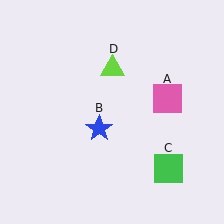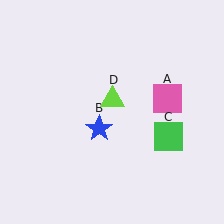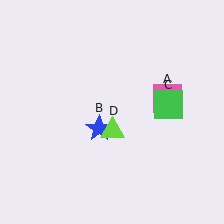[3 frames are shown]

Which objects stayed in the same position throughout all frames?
Pink square (object A) and blue star (object B) remained stationary.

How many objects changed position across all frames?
2 objects changed position: green square (object C), lime triangle (object D).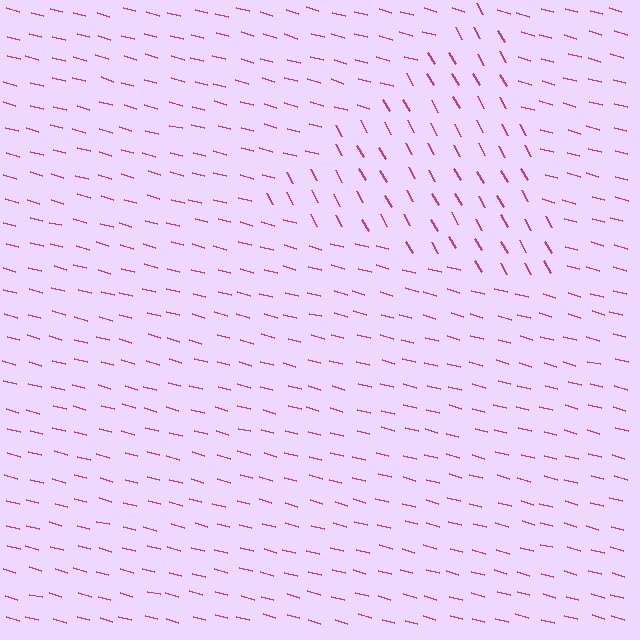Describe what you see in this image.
The image is filled with small magenta line segments. A triangle region in the image has lines oriented differently from the surrounding lines, creating a visible texture boundary.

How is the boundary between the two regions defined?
The boundary is defined purely by a change in line orientation (approximately 45 degrees difference). All lines are the same color and thickness.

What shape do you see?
I see a triangle.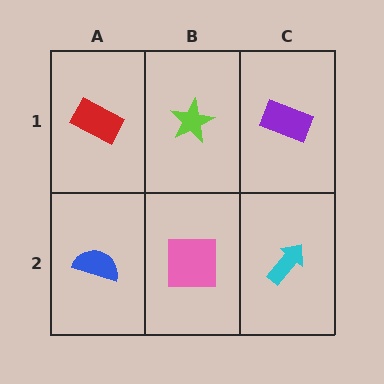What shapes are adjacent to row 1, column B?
A pink square (row 2, column B), a red rectangle (row 1, column A), a purple rectangle (row 1, column C).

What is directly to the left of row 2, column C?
A pink square.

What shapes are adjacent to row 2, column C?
A purple rectangle (row 1, column C), a pink square (row 2, column B).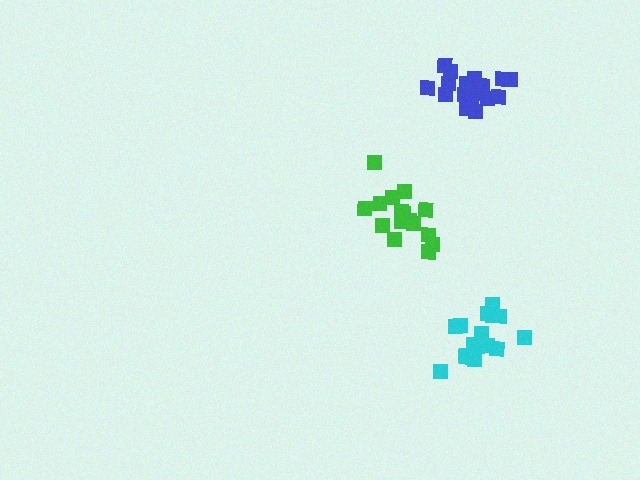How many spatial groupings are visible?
There are 3 spatial groupings.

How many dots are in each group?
Group 1: 16 dots, Group 2: 20 dots, Group 3: 18 dots (54 total).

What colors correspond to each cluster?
The clusters are colored: green, blue, cyan.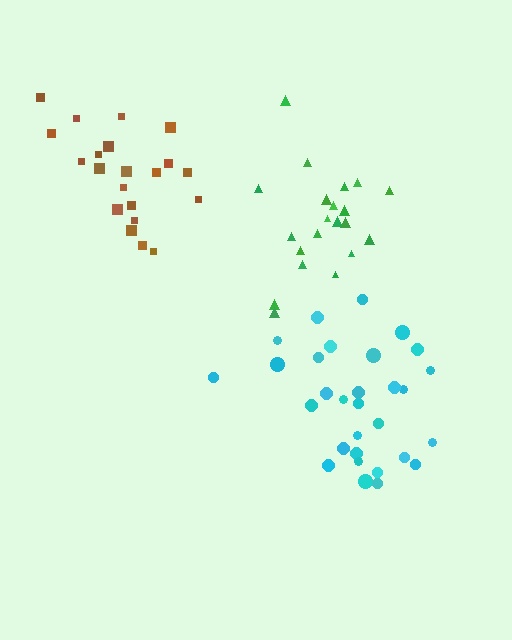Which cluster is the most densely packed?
Brown.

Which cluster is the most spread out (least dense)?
Cyan.